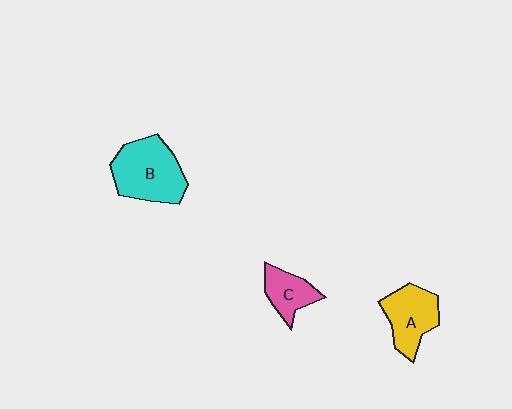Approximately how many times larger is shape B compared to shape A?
Approximately 1.4 times.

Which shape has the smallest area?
Shape C (pink).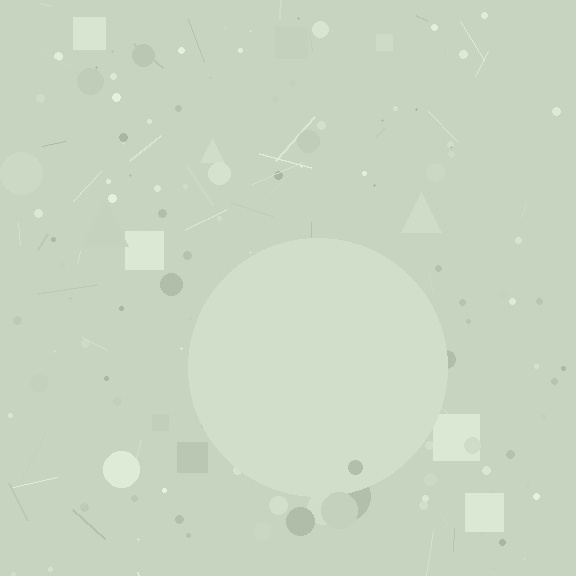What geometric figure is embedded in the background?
A circle is embedded in the background.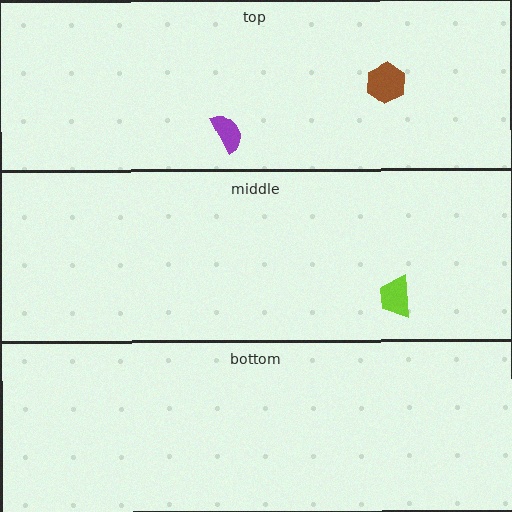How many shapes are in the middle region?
1.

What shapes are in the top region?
The brown hexagon, the purple semicircle.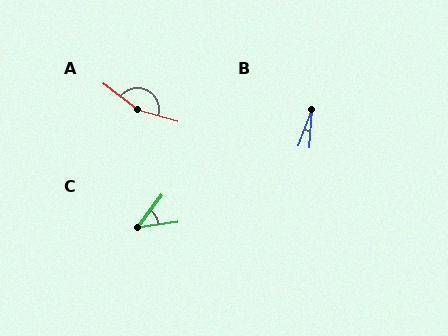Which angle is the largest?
A, at approximately 158 degrees.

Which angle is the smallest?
B, at approximately 17 degrees.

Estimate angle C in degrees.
Approximately 45 degrees.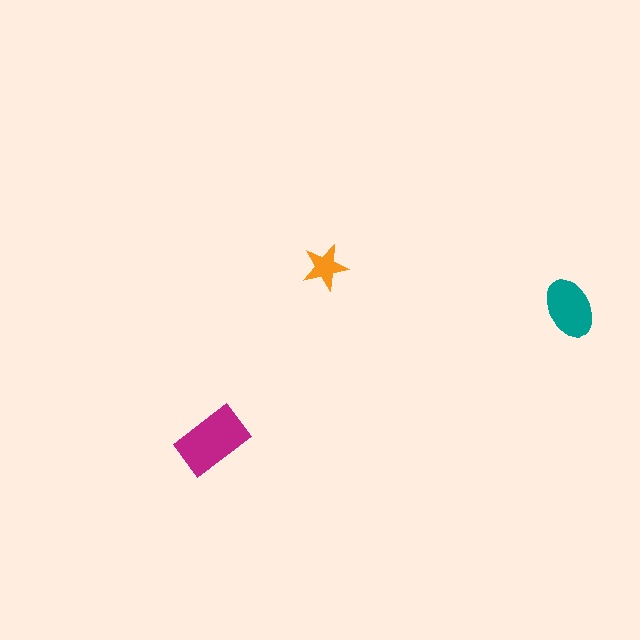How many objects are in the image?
There are 3 objects in the image.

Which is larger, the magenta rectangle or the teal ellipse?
The magenta rectangle.